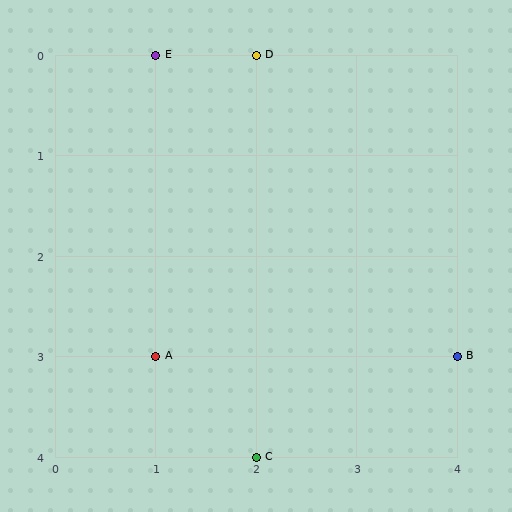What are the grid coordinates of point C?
Point C is at grid coordinates (2, 4).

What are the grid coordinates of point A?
Point A is at grid coordinates (1, 3).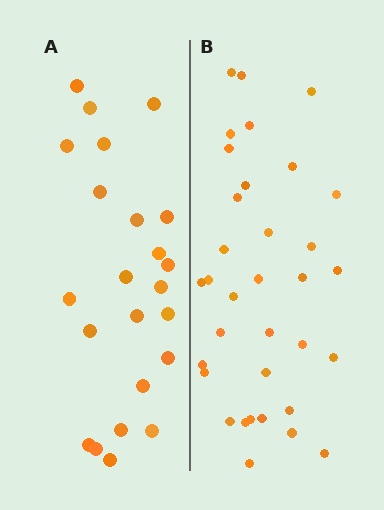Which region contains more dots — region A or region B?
Region B (the right region) has more dots.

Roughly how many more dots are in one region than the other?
Region B has roughly 12 or so more dots than region A.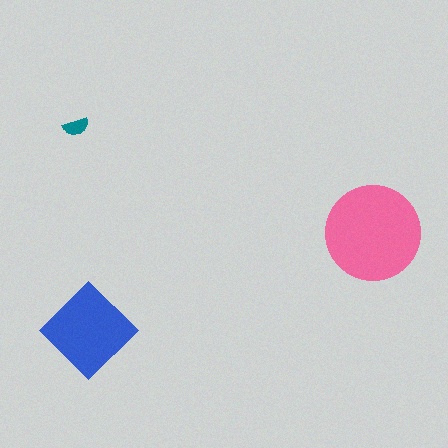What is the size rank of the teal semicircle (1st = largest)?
3rd.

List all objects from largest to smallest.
The pink circle, the blue diamond, the teal semicircle.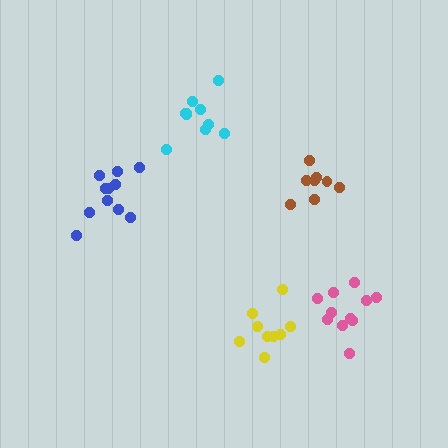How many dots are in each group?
Group 1: 10 dots, Group 2: 9 dots, Group 3: 8 dots, Group 4: 11 dots, Group 5: 11 dots (49 total).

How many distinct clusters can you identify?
There are 5 distinct clusters.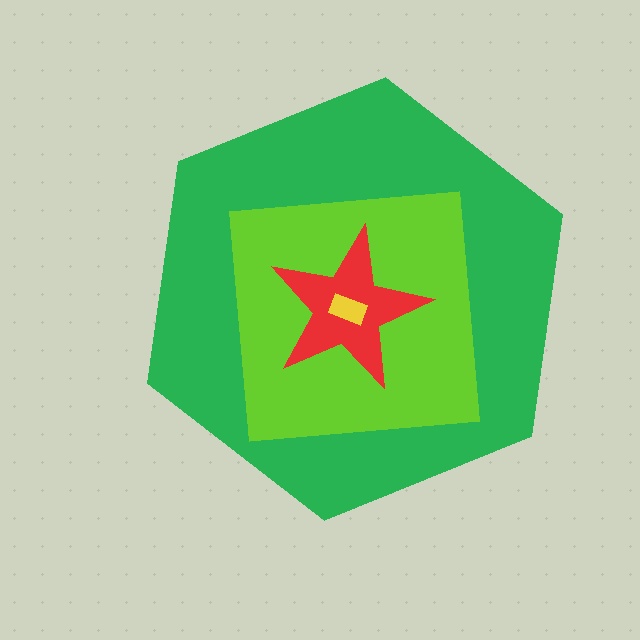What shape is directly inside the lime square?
The red star.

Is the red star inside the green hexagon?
Yes.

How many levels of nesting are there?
4.